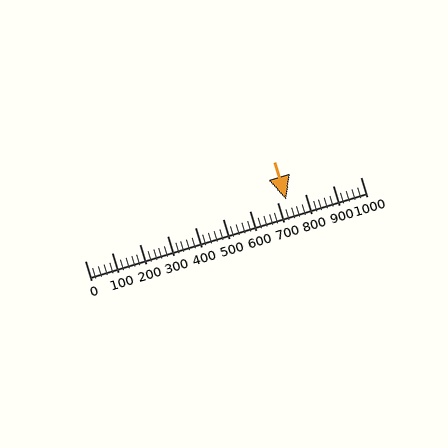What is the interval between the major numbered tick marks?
The major tick marks are spaced 100 units apart.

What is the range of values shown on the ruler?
The ruler shows values from 0 to 1000.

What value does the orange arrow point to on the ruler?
The orange arrow points to approximately 730.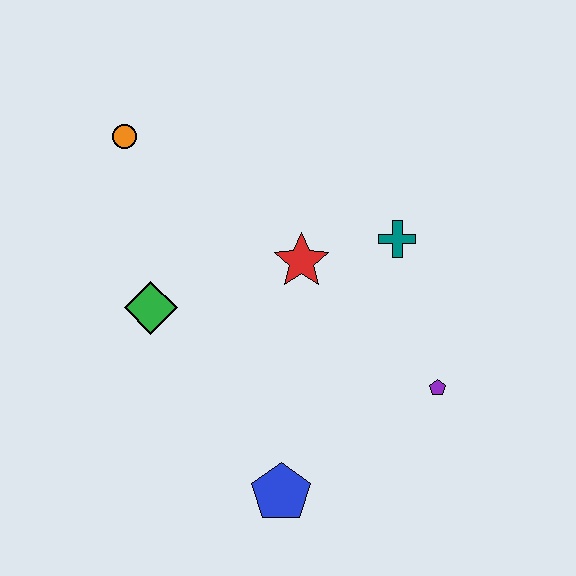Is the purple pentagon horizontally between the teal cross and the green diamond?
No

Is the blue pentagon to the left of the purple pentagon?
Yes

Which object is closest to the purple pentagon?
The teal cross is closest to the purple pentagon.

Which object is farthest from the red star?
The blue pentagon is farthest from the red star.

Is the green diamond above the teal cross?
No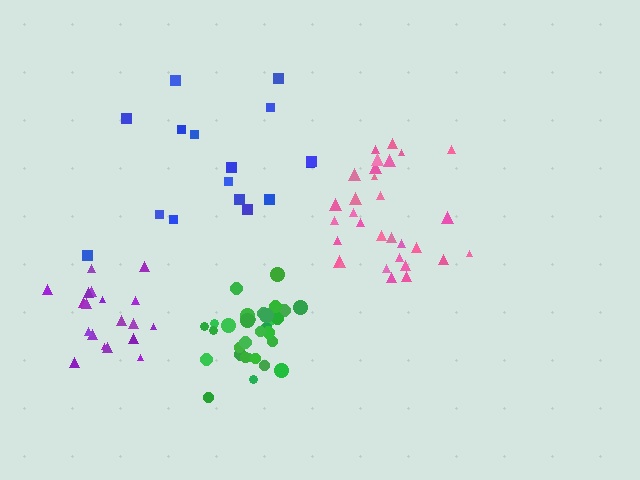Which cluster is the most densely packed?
Green.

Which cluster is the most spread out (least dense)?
Blue.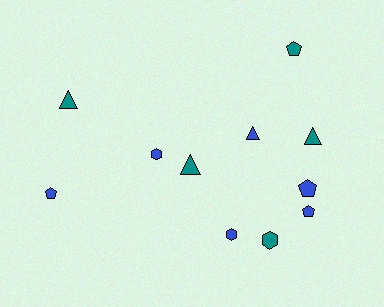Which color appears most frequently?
Blue, with 6 objects.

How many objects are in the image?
There are 11 objects.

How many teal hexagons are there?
There is 1 teal hexagon.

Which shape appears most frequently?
Triangle, with 4 objects.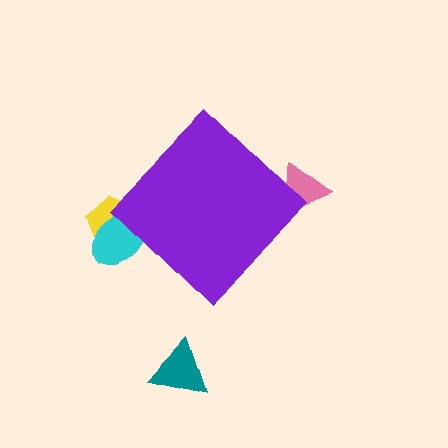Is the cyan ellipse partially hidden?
Yes, the cyan ellipse is partially hidden behind the purple diamond.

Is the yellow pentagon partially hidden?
Yes, the yellow pentagon is partially hidden behind the purple diamond.